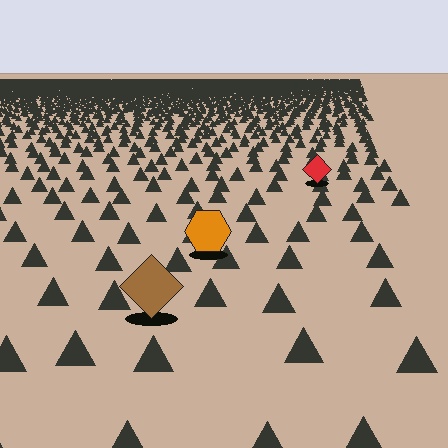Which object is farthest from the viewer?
The red diamond is farthest from the viewer. It appears smaller and the ground texture around it is denser.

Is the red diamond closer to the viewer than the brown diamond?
No. The brown diamond is closer — you can tell from the texture gradient: the ground texture is coarser near it.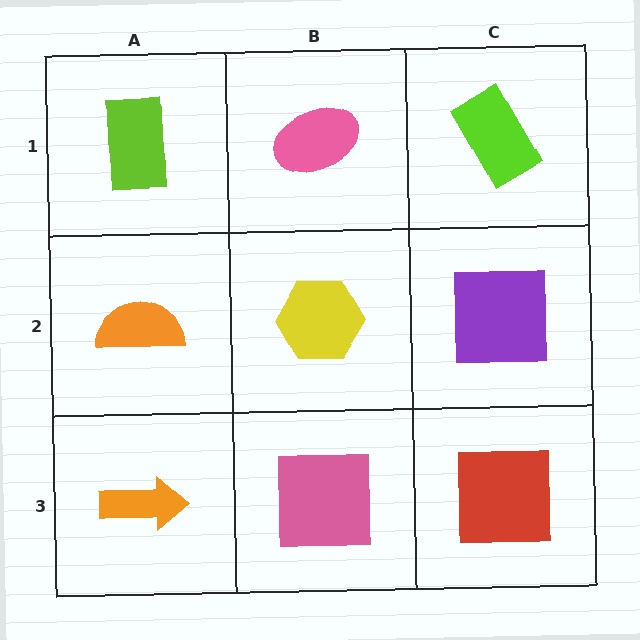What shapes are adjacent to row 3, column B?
A yellow hexagon (row 2, column B), an orange arrow (row 3, column A), a red square (row 3, column C).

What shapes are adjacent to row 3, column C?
A purple square (row 2, column C), a pink square (row 3, column B).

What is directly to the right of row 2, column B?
A purple square.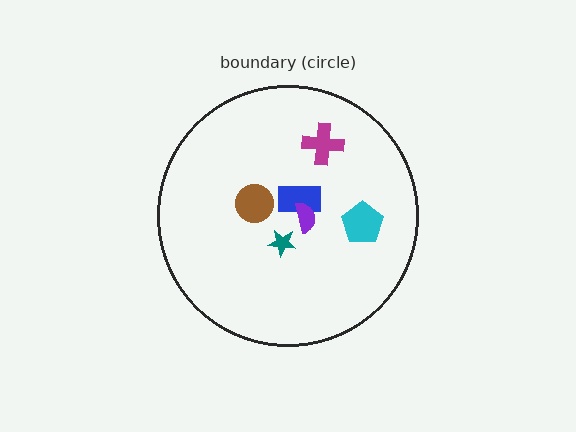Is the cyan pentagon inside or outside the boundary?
Inside.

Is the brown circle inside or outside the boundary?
Inside.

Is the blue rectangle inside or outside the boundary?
Inside.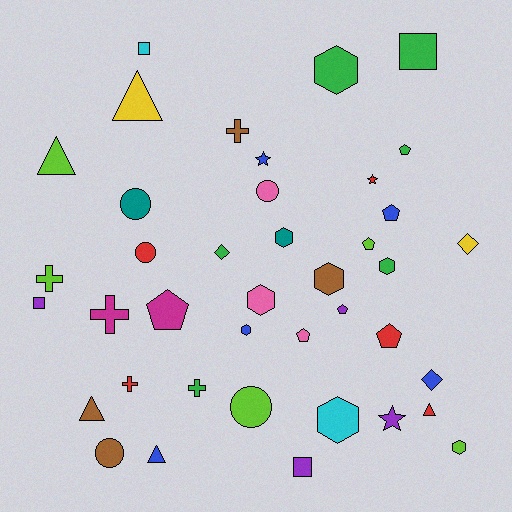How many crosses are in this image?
There are 5 crosses.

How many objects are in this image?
There are 40 objects.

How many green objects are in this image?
There are 6 green objects.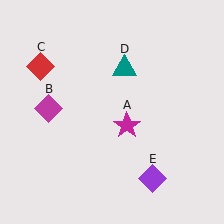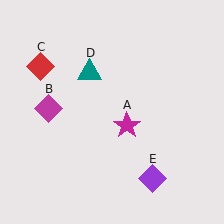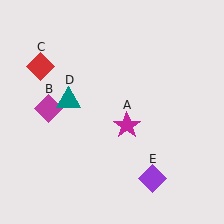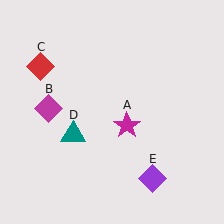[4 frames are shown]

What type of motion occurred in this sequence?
The teal triangle (object D) rotated counterclockwise around the center of the scene.